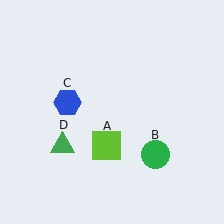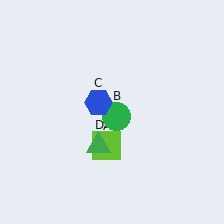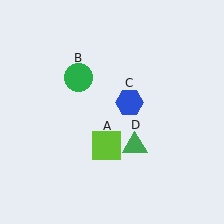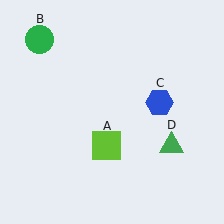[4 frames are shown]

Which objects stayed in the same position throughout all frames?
Lime square (object A) remained stationary.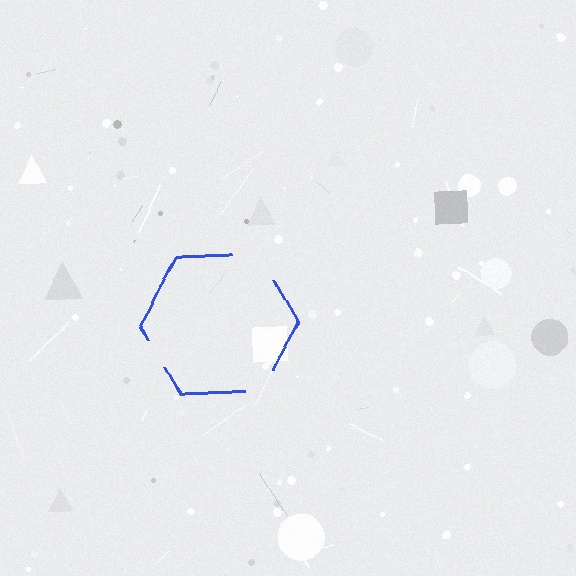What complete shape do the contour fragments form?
The contour fragments form a hexagon.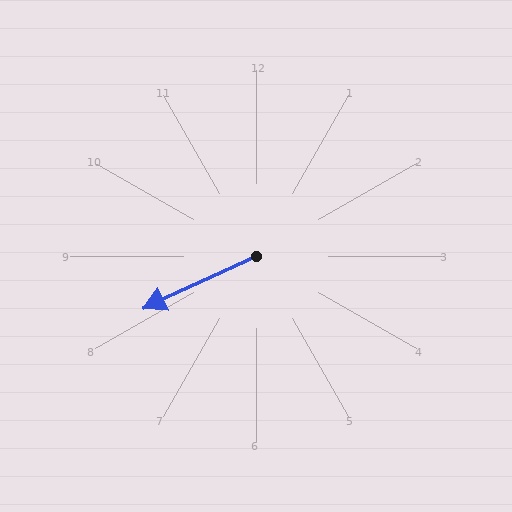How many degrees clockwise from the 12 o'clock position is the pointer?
Approximately 245 degrees.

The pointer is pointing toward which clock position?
Roughly 8 o'clock.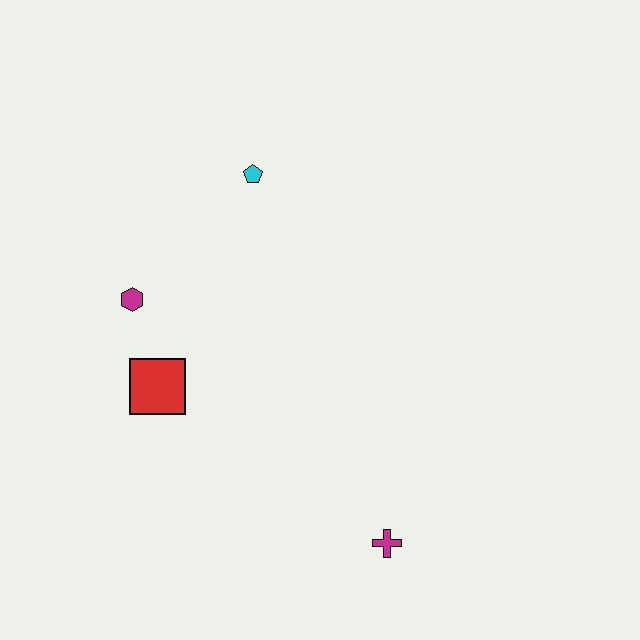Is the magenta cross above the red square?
No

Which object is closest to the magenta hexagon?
The red square is closest to the magenta hexagon.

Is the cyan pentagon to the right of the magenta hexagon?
Yes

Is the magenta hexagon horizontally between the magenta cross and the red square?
No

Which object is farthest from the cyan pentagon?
The magenta cross is farthest from the cyan pentagon.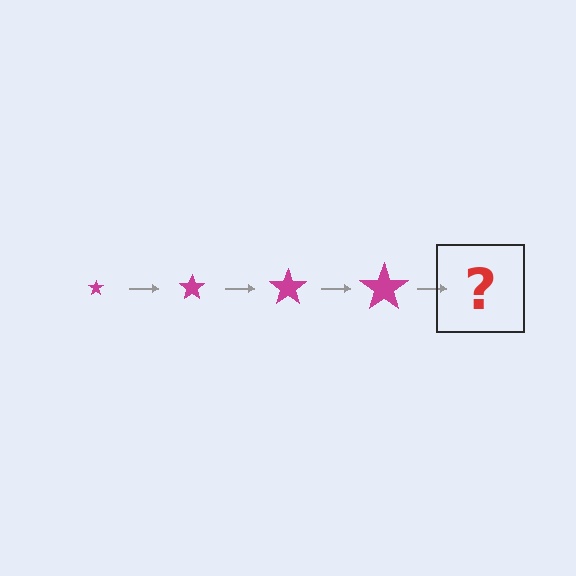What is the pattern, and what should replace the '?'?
The pattern is that the star gets progressively larger each step. The '?' should be a magenta star, larger than the previous one.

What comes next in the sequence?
The next element should be a magenta star, larger than the previous one.